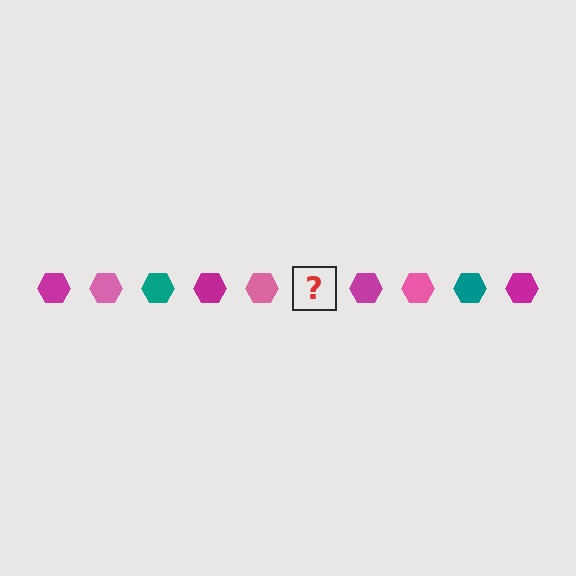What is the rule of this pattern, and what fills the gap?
The rule is that the pattern cycles through magenta, pink, teal hexagons. The gap should be filled with a teal hexagon.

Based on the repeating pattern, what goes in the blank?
The blank should be a teal hexagon.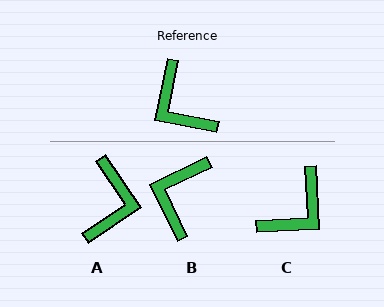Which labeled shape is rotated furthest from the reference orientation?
A, about 135 degrees away.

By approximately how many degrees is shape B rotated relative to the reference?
Approximately 53 degrees clockwise.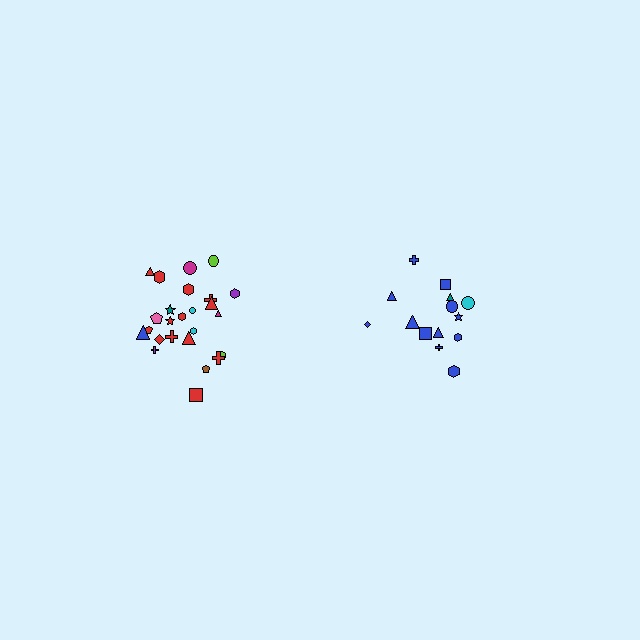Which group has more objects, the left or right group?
The left group.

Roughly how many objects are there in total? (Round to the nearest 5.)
Roughly 40 objects in total.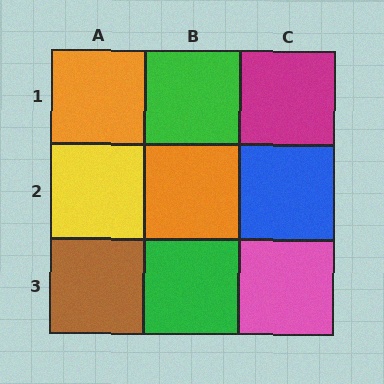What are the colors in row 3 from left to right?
Brown, green, pink.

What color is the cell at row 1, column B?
Green.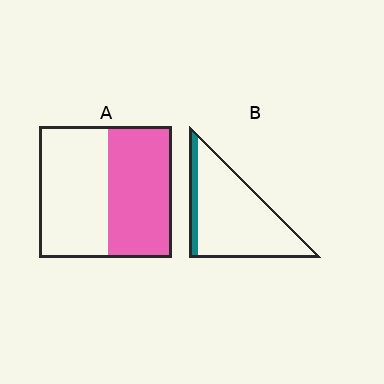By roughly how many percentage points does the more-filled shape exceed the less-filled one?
By roughly 35 percentage points (A over B).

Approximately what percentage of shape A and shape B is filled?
A is approximately 50% and B is approximately 15%.